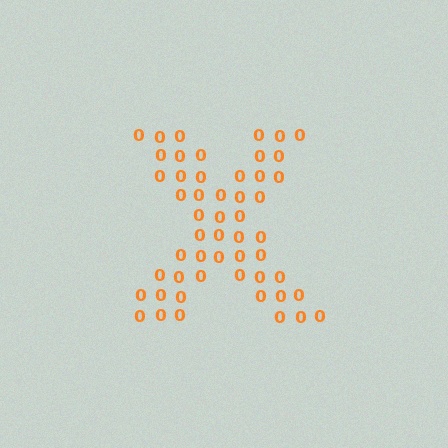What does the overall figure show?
The overall figure shows the letter X.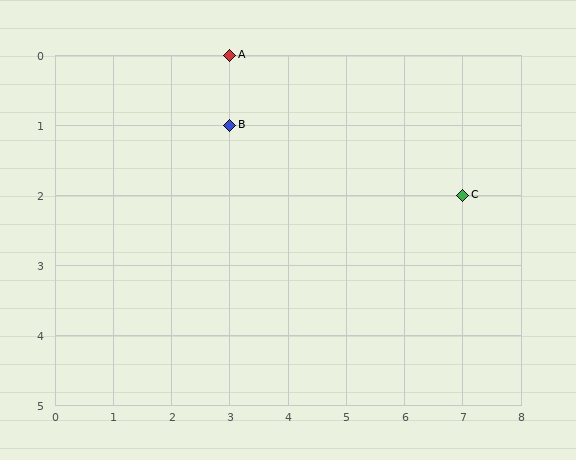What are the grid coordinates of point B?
Point B is at grid coordinates (3, 1).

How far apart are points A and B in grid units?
Points A and B are 1 row apart.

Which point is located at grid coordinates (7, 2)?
Point C is at (7, 2).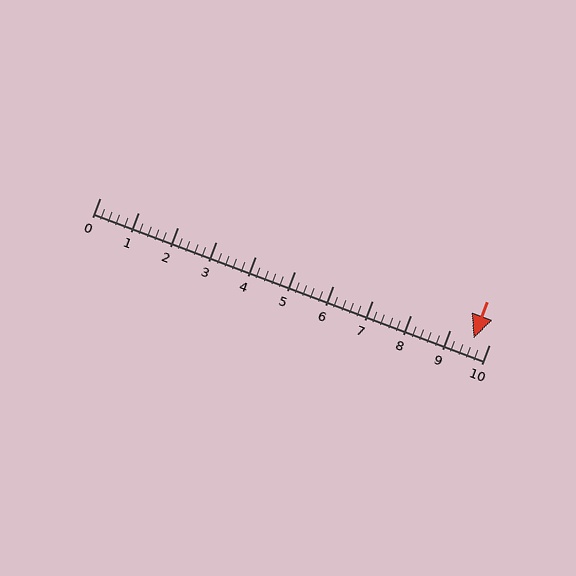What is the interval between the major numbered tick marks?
The major tick marks are spaced 1 units apart.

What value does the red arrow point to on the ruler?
The red arrow points to approximately 9.6.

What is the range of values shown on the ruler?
The ruler shows values from 0 to 10.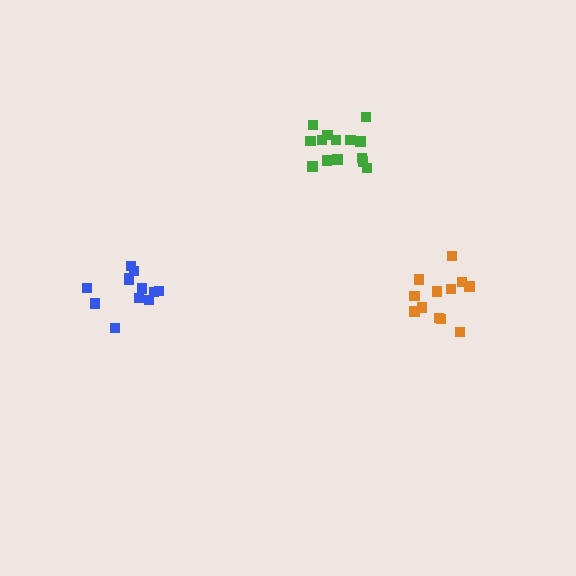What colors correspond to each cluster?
The clusters are colored: green, orange, blue.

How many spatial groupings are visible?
There are 3 spatial groupings.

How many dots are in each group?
Group 1: 14 dots, Group 2: 12 dots, Group 3: 12 dots (38 total).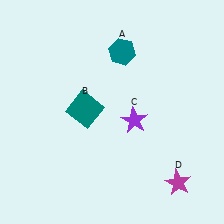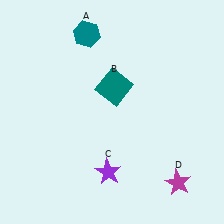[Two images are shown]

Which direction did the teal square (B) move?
The teal square (B) moved right.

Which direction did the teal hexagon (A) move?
The teal hexagon (A) moved left.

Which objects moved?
The objects that moved are: the teal hexagon (A), the teal square (B), the purple star (C).